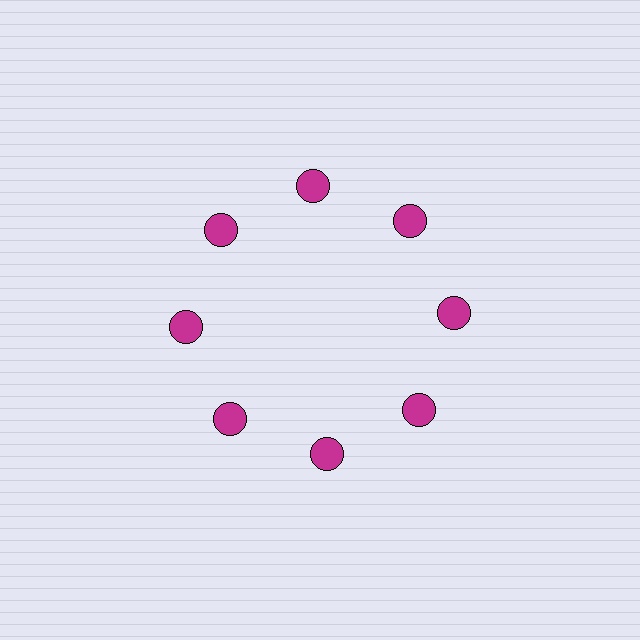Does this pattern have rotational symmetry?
Yes, this pattern has 8-fold rotational symmetry. It looks the same after rotating 45 degrees around the center.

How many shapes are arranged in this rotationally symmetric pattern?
There are 8 shapes, arranged in 8 groups of 1.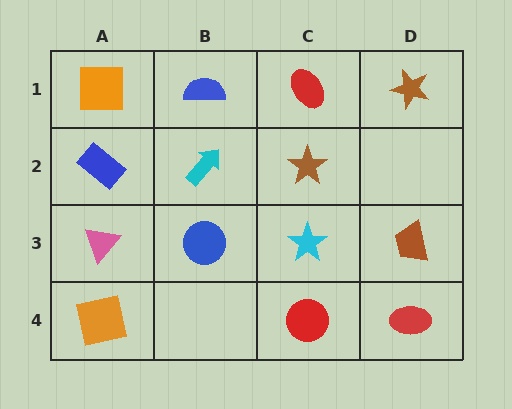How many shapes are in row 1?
4 shapes.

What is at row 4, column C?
A red circle.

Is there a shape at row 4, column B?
No, that cell is empty.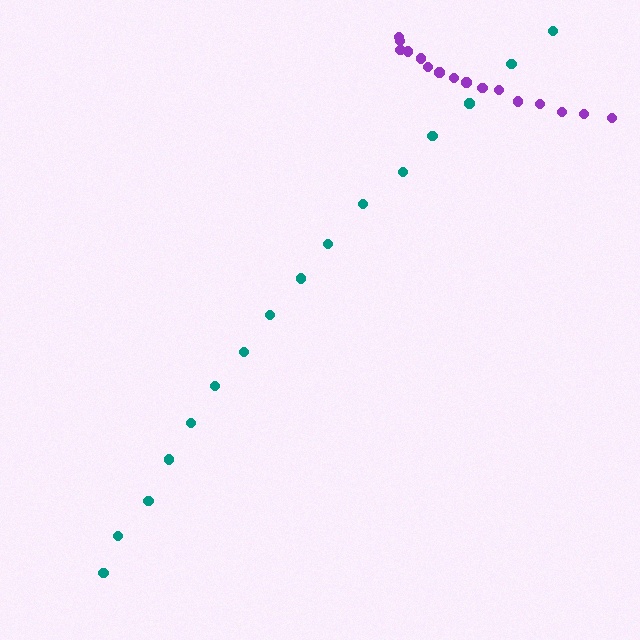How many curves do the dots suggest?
There are 2 distinct paths.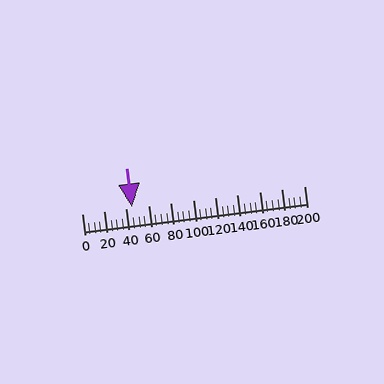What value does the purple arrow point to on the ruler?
The purple arrow points to approximately 45.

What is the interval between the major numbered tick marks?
The major tick marks are spaced 20 units apart.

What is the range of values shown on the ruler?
The ruler shows values from 0 to 200.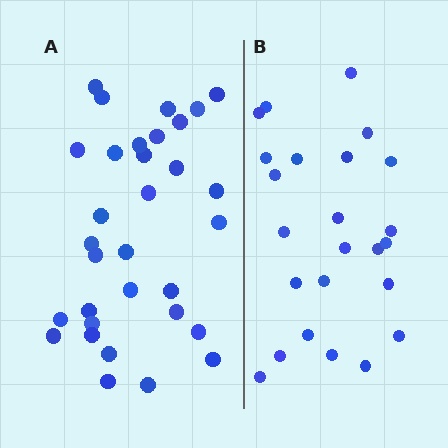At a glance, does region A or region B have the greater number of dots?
Region A (the left region) has more dots.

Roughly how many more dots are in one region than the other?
Region A has roughly 8 or so more dots than region B.